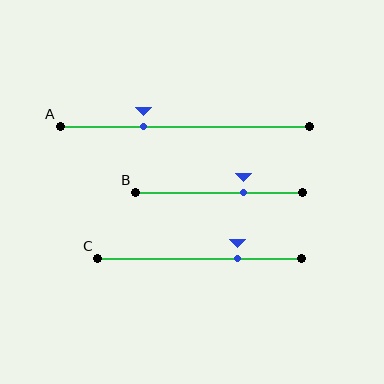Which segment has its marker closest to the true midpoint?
Segment B has its marker closest to the true midpoint.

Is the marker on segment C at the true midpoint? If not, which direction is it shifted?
No, the marker on segment C is shifted to the right by about 18% of the segment length.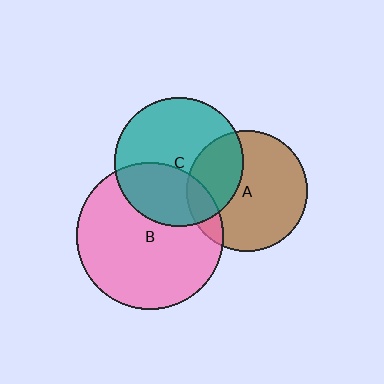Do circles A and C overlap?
Yes.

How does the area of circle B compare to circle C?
Approximately 1.3 times.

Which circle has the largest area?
Circle B (pink).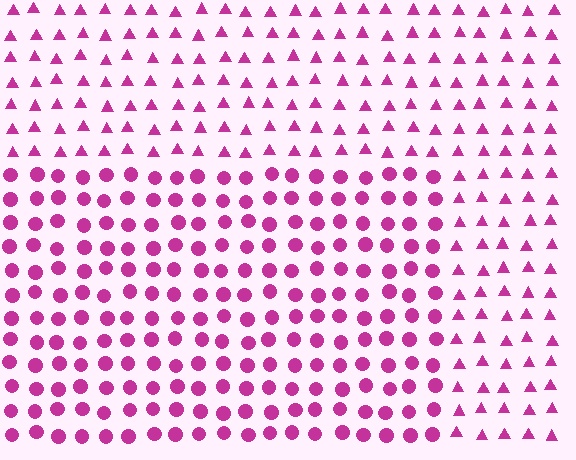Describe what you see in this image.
The image is filled with small magenta elements arranged in a uniform grid. A rectangle-shaped region contains circles, while the surrounding area contains triangles. The boundary is defined purely by the change in element shape.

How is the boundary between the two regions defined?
The boundary is defined by a change in element shape: circles inside vs. triangles outside. All elements share the same color and spacing.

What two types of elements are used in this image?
The image uses circles inside the rectangle region and triangles outside it.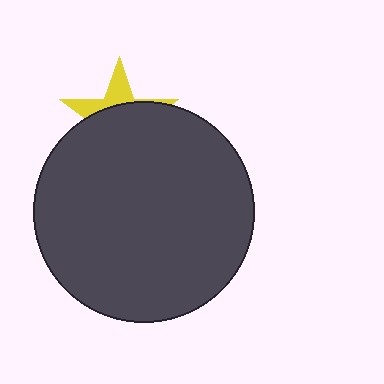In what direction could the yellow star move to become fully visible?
The yellow star could move up. That would shift it out from behind the dark gray circle entirely.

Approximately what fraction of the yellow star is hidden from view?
Roughly 69% of the yellow star is hidden behind the dark gray circle.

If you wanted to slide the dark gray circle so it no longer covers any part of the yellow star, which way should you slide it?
Slide it down — that is the most direct way to separate the two shapes.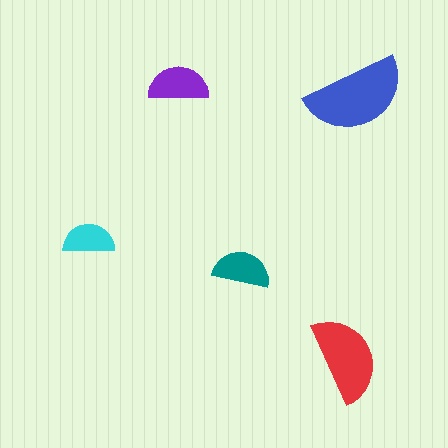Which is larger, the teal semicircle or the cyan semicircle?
The teal one.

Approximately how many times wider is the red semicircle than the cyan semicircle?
About 1.5 times wider.